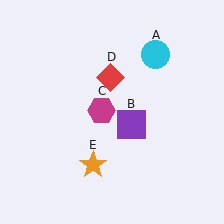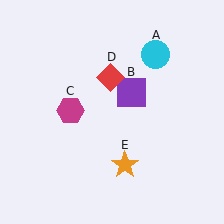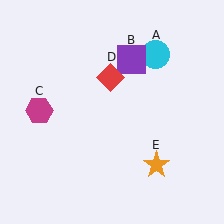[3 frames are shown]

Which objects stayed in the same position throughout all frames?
Cyan circle (object A) and red diamond (object D) remained stationary.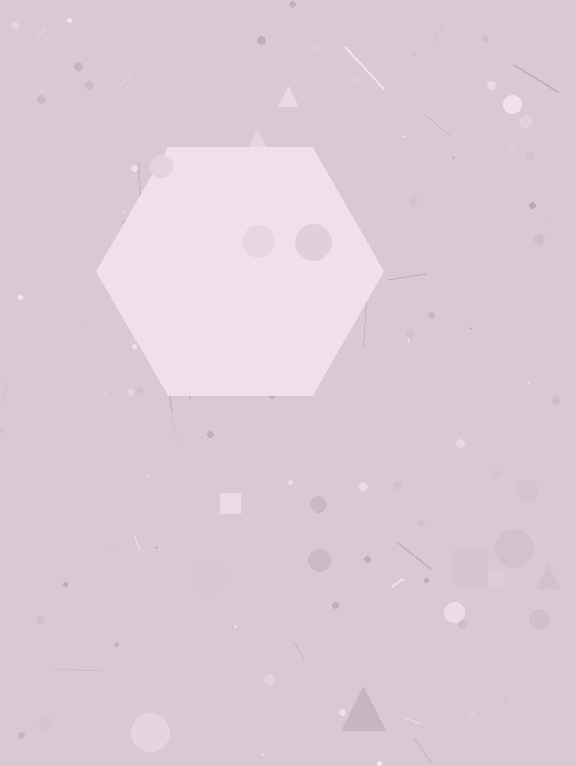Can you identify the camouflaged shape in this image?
The camouflaged shape is a hexagon.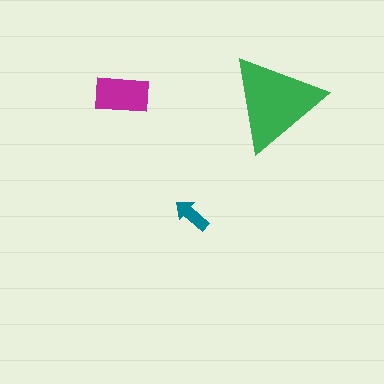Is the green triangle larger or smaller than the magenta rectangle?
Larger.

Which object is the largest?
The green triangle.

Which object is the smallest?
The teal arrow.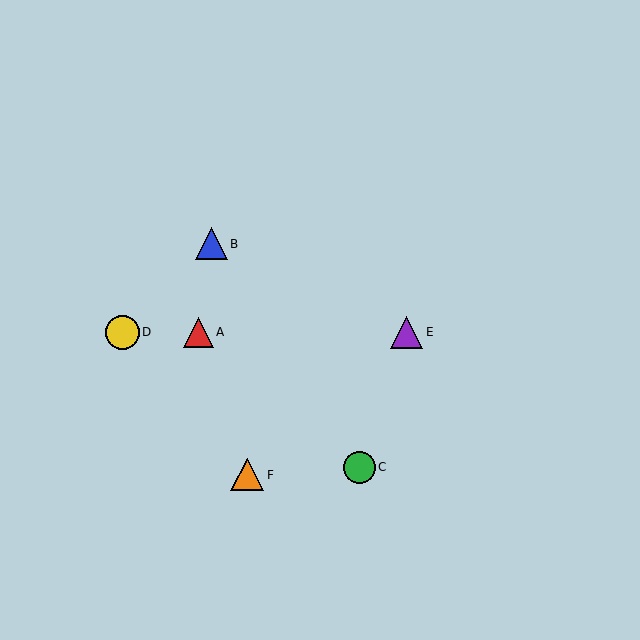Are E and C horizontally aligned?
No, E is at y≈332 and C is at y≈467.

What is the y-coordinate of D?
Object D is at y≈332.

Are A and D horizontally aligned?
Yes, both are at y≈332.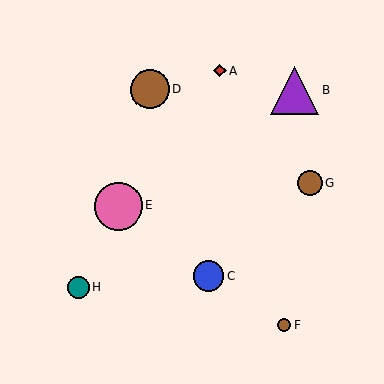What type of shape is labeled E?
Shape E is a pink circle.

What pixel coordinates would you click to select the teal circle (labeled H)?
Click at (78, 287) to select the teal circle H.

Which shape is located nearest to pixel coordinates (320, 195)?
The brown circle (labeled G) at (310, 183) is nearest to that location.